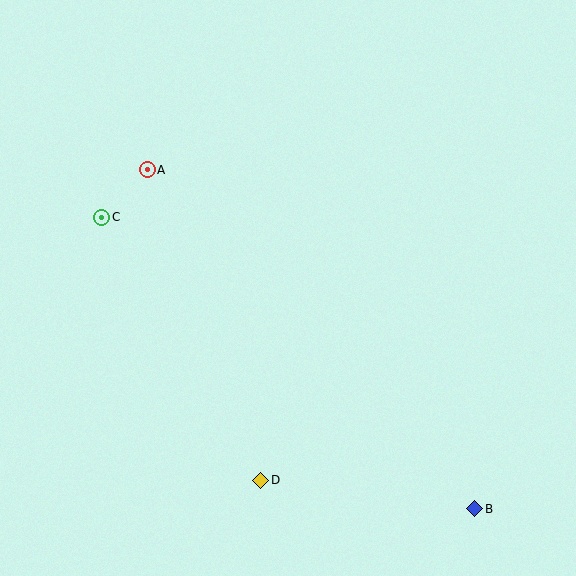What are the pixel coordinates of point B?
Point B is at (475, 509).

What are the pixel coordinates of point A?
Point A is at (147, 170).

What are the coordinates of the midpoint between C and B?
The midpoint between C and B is at (288, 363).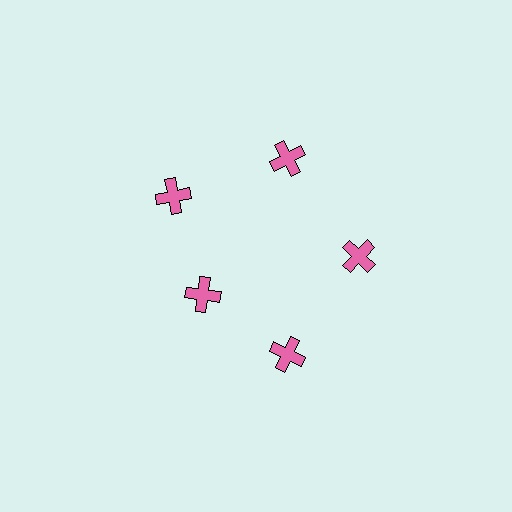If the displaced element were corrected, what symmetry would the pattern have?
It would have 5-fold rotational symmetry — the pattern would map onto itself every 72 degrees.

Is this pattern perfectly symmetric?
No. The 5 pink crosses are arranged in a ring, but one element near the 8 o'clock position is pulled inward toward the center, breaking the 5-fold rotational symmetry.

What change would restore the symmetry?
The symmetry would be restored by moving it outward, back onto the ring so that all 5 crosses sit at equal angles and equal distance from the center.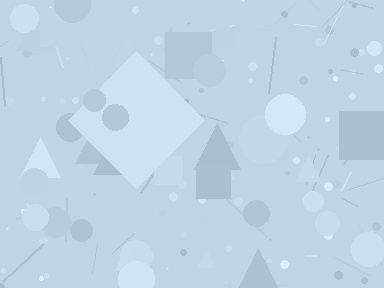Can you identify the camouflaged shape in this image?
The camouflaged shape is a diamond.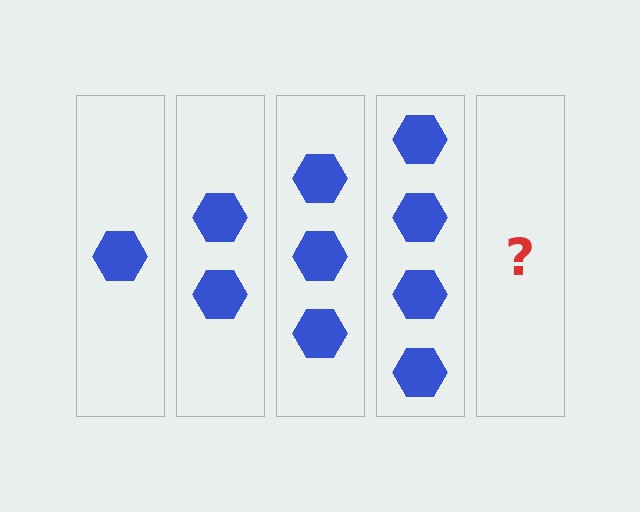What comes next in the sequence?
The next element should be 5 hexagons.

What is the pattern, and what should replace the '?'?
The pattern is that each step adds one more hexagon. The '?' should be 5 hexagons.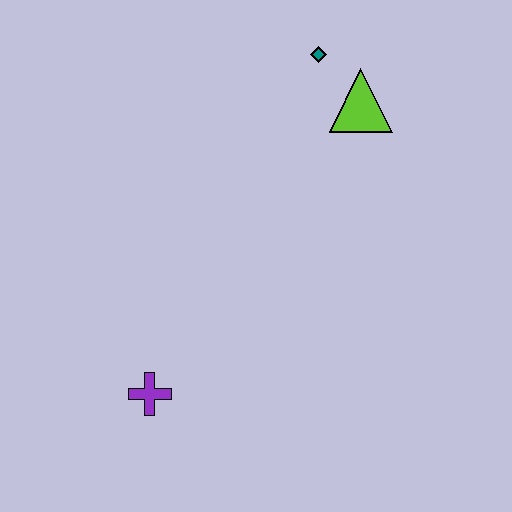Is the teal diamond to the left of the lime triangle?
Yes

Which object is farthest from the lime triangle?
The purple cross is farthest from the lime triangle.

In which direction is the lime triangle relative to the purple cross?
The lime triangle is above the purple cross.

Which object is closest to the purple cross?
The lime triangle is closest to the purple cross.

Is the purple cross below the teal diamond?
Yes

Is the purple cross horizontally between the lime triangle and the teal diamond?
No